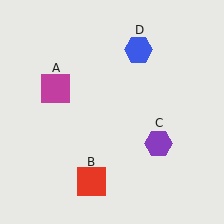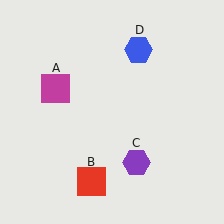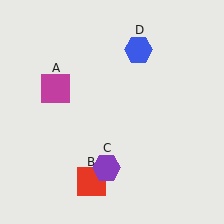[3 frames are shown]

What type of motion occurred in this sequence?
The purple hexagon (object C) rotated clockwise around the center of the scene.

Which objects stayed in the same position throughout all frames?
Magenta square (object A) and red square (object B) and blue hexagon (object D) remained stationary.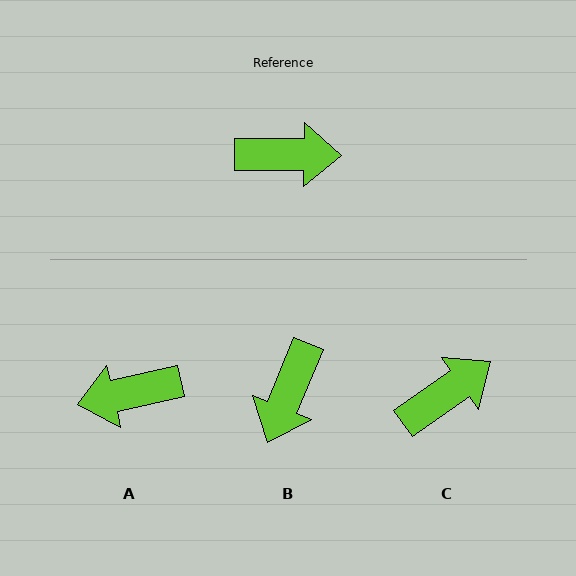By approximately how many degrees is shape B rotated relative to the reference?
Approximately 112 degrees clockwise.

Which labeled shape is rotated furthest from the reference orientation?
A, about 166 degrees away.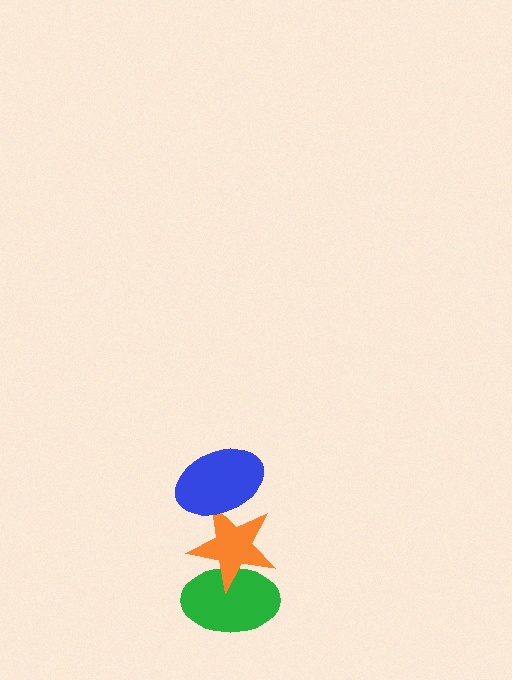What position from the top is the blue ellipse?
The blue ellipse is 1st from the top.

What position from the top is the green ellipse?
The green ellipse is 3rd from the top.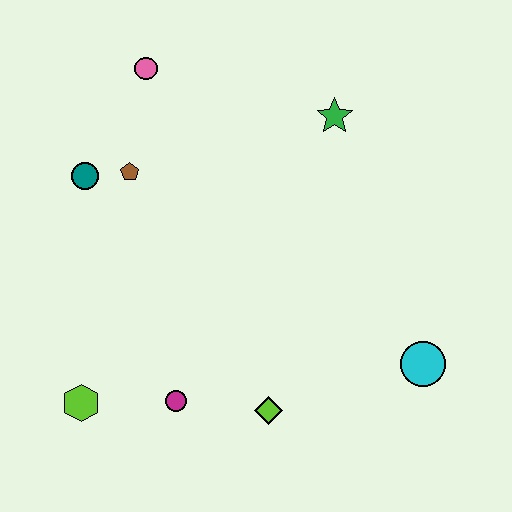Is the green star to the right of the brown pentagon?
Yes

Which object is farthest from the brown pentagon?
The cyan circle is farthest from the brown pentagon.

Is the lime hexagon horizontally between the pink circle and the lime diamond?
No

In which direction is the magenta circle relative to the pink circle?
The magenta circle is below the pink circle.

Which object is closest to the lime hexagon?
The magenta circle is closest to the lime hexagon.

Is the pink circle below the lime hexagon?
No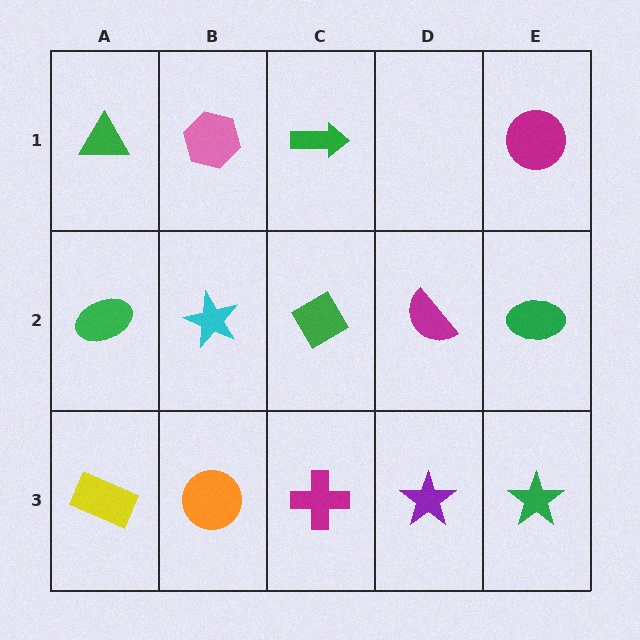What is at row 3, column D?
A purple star.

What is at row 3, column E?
A green star.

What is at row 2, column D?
A magenta semicircle.